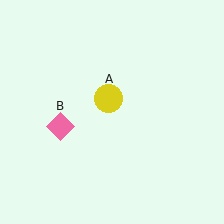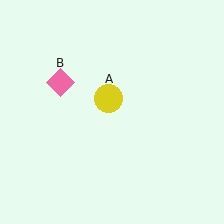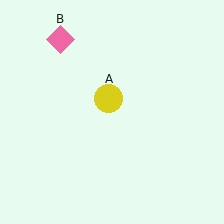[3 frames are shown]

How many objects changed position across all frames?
1 object changed position: pink diamond (object B).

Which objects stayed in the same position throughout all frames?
Yellow circle (object A) remained stationary.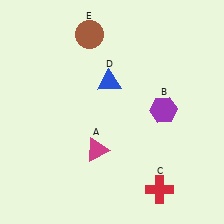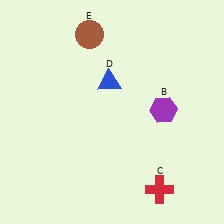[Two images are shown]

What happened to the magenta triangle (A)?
The magenta triangle (A) was removed in Image 2. It was in the bottom-left area of Image 1.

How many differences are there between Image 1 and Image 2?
There is 1 difference between the two images.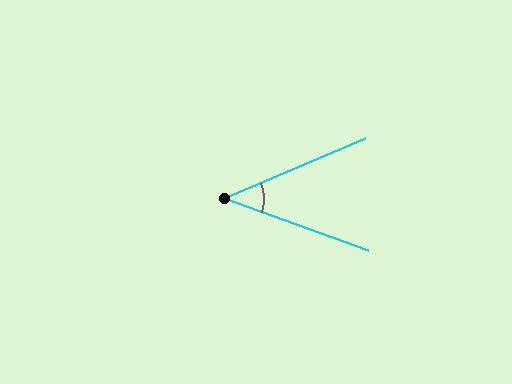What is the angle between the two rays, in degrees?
Approximately 43 degrees.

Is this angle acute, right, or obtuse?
It is acute.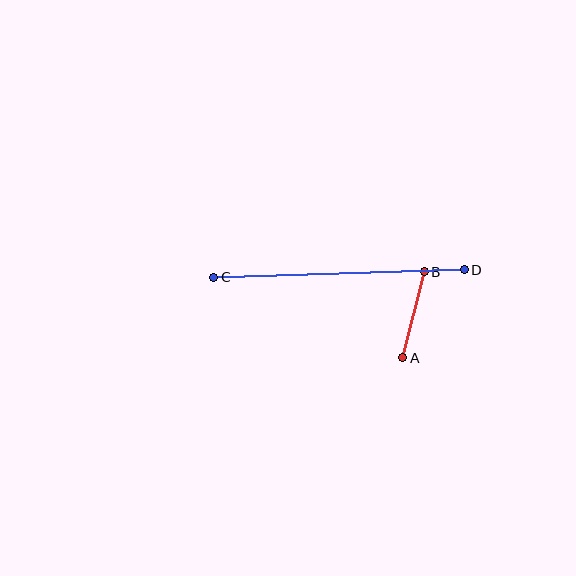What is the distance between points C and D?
The distance is approximately 251 pixels.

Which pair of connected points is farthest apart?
Points C and D are farthest apart.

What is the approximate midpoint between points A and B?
The midpoint is at approximately (414, 315) pixels.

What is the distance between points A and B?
The distance is approximately 88 pixels.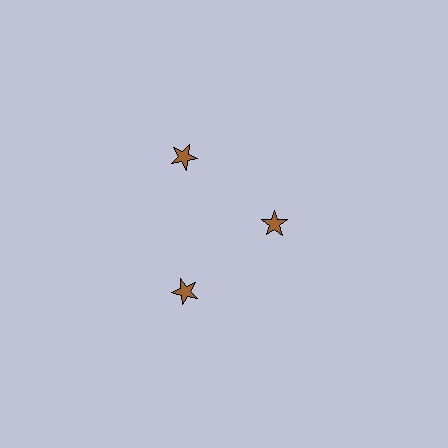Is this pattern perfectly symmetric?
No. The 3 brown stars are arranged in a ring, but one element near the 3 o'clock position is pulled inward toward the center, breaking the 3-fold rotational symmetry.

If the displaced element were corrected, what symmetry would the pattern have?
It would have 3-fold rotational symmetry — the pattern would map onto itself every 120 degrees.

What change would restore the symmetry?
The symmetry would be restored by moving it outward, back onto the ring so that all 3 stars sit at equal angles and equal distance from the center.